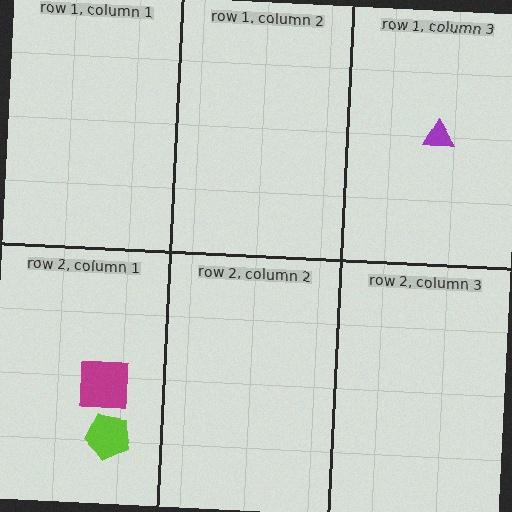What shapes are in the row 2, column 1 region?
The magenta square, the lime pentagon.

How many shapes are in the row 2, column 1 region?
2.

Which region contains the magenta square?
The row 2, column 1 region.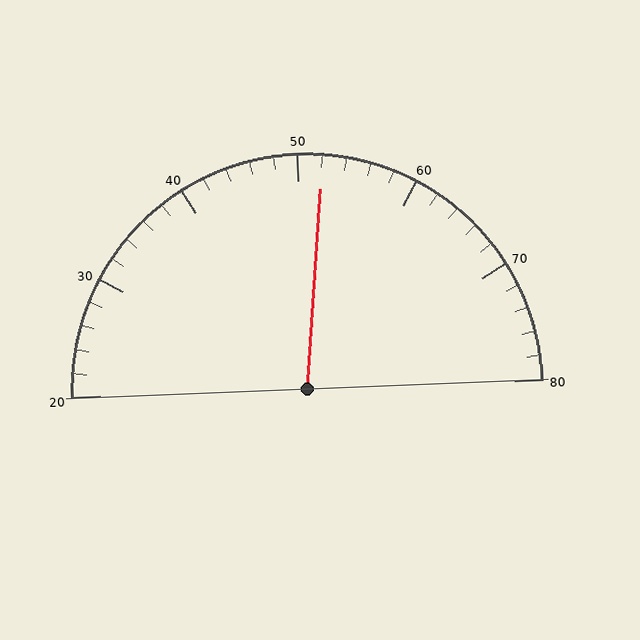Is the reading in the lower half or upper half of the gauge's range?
The reading is in the upper half of the range (20 to 80).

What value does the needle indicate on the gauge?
The needle indicates approximately 52.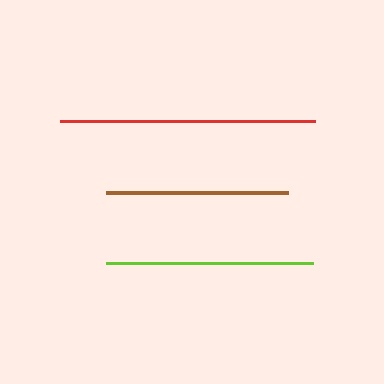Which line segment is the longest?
The red line is the longest at approximately 254 pixels.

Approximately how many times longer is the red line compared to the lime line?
The red line is approximately 1.2 times the length of the lime line.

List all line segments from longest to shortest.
From longest to shortest: red, lime, brown.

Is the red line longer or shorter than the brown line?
The red line is longer than the brown line.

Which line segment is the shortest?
The brown line is the shortest at approximately 182 pixels.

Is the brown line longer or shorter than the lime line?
The lime line is longer than the brown line.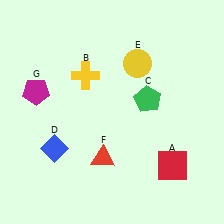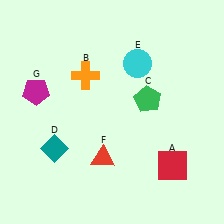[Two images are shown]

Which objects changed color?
B changed from yellow to orange. D changed from blue to teal. E changed from yellow to cyan.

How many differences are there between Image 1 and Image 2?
There are 3 differences between the two images.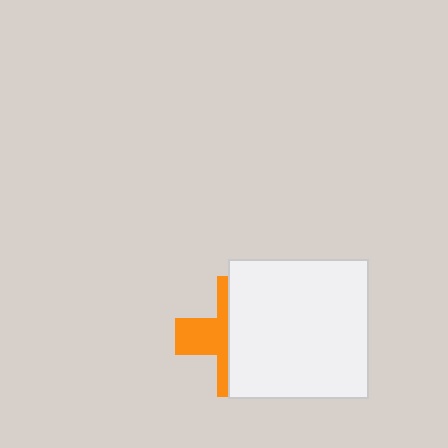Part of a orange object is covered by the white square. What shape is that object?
It is a cross.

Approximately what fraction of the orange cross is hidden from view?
Roughly 63% of the orange cross is hidden behind the white square.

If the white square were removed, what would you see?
You would see the complete orange cross.